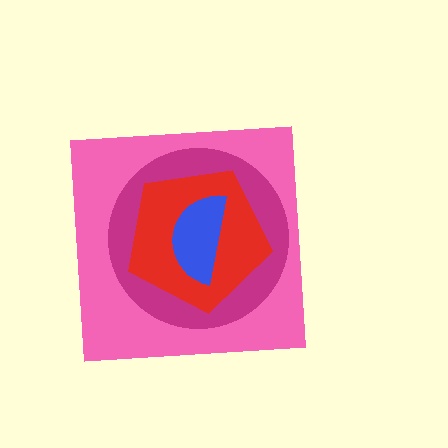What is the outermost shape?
The pink square.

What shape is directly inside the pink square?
The magenta circle.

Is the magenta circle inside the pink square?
Yes.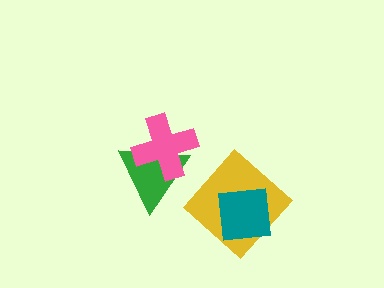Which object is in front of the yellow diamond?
The teal square is in front of the yellow diamond.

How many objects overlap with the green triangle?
1 object overlaps with the green triangle.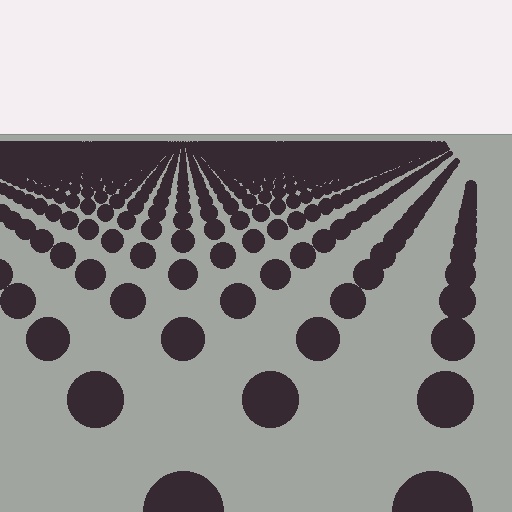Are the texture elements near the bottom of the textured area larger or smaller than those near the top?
Larger. Near the bottom, elements are closer to the viewer and appear at a bigger on-screen size.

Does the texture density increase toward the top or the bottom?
Density increases toward the top.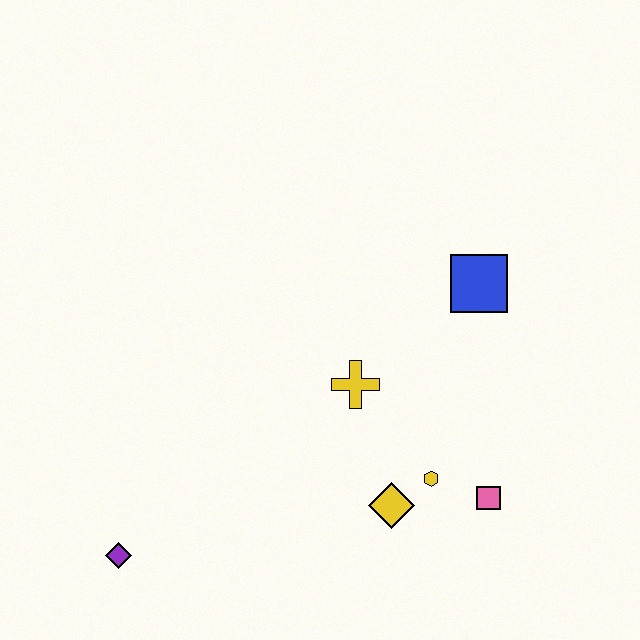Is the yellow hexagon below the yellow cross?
Yes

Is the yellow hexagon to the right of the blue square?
No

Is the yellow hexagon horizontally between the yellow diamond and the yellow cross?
No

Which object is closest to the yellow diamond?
The yellow hexagon is closest to the yellow diamond.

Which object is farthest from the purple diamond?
The blue square is farthest from the purple diamond.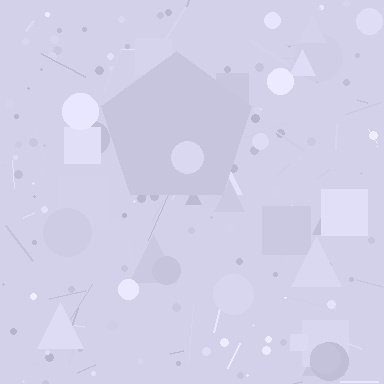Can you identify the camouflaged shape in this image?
The camouflaged shape is a pentagon.